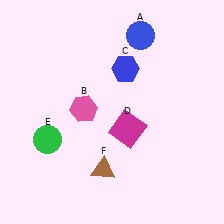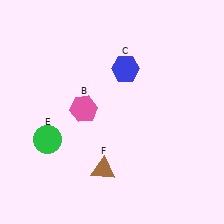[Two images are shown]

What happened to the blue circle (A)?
The blue circle (A) was removed in Image 2. It was in the top-right area of Image 1.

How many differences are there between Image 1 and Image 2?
There are 2 differences between the two images.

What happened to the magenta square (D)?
The magenta square (D) was removed in Image 2. It was in the bottom-right area of Image 1.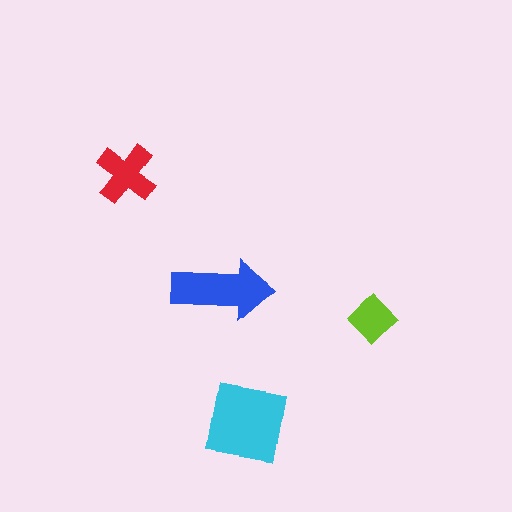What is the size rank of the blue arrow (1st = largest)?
2nd.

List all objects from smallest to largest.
The lime diamond, the red cross, the blue arrow, the cyan square.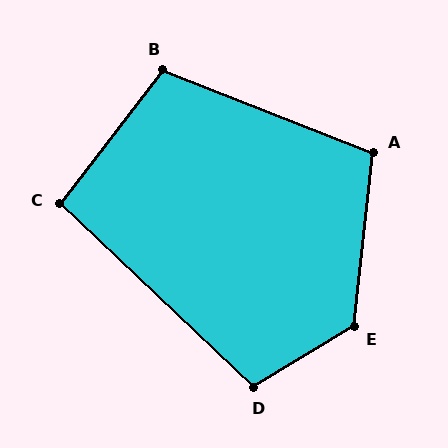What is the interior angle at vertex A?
Approximately 105 degrees (obtuse).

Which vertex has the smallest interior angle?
C, at approximately 96 degrees.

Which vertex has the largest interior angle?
E, at approximately 127 degrees.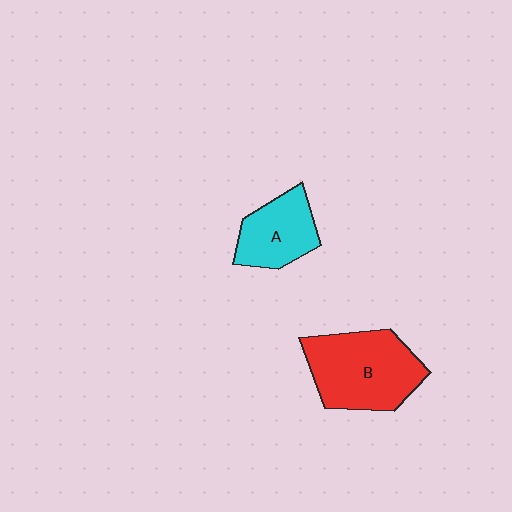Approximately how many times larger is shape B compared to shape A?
Approximately 1.6 times.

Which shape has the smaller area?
Shape A (cyan).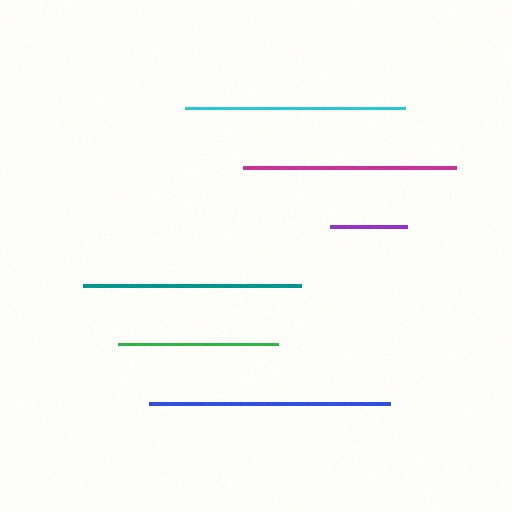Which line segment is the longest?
The blue line is the longest at approximately 241 pixels.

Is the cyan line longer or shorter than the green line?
The cyan line is longer than the green line.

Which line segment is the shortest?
The purple line is the shortest at approximately 78 pixels.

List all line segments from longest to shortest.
From longest to shortest: blue, cyan, teal, magenta, green, purple.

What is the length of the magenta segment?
The magenta segment is approximately 213 pixels long.